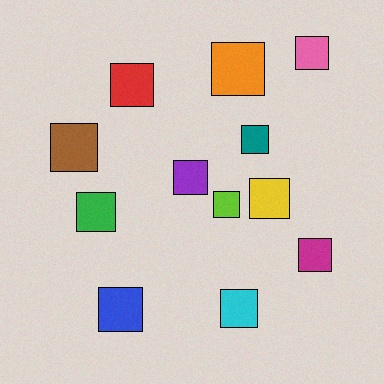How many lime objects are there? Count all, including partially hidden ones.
There is 1 lime object.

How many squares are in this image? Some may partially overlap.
There are 12 squares.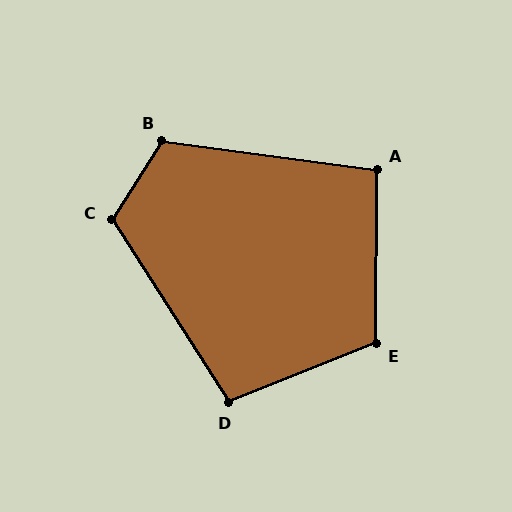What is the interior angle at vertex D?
Approximately 101 degrees (obtuse).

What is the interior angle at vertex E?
Approximately 112 degrees (obtuse).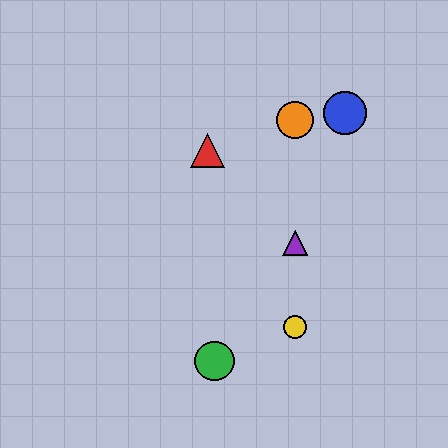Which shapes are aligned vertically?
The yellow circle, the purple triangle, the orange circle are aligned vertically.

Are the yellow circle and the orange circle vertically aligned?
Yes, both are at x≈295.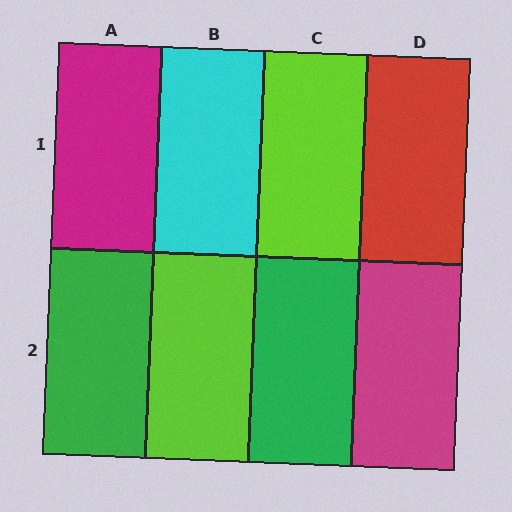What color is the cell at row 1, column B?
Cyan.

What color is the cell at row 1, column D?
Red.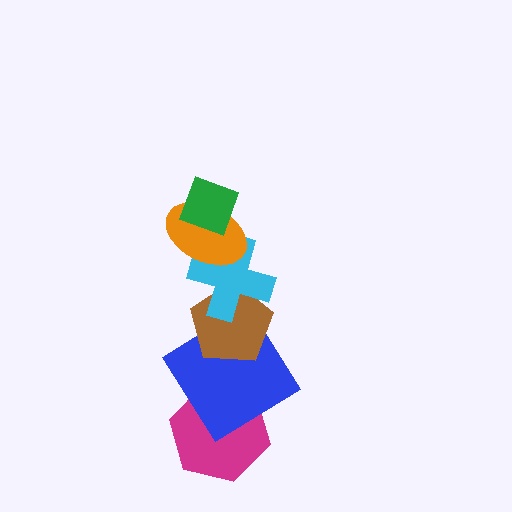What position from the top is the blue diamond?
The blue diamond is 5th from the top.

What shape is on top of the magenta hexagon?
The blue diamond is on top of the magenta hexagon.